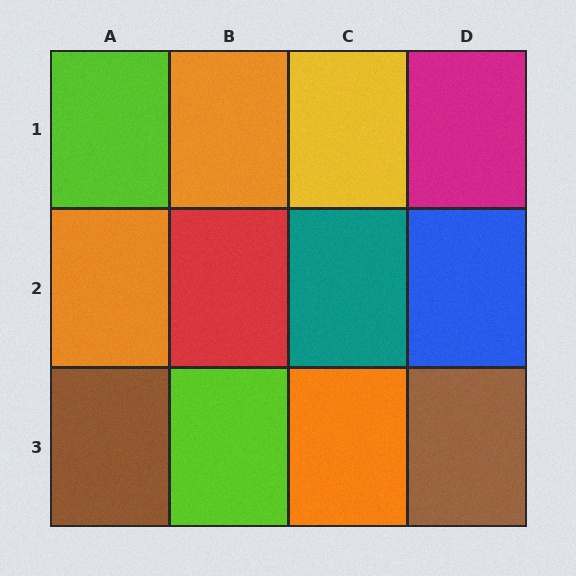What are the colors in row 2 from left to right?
Orange, red, teal, blue.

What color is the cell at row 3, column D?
Brown.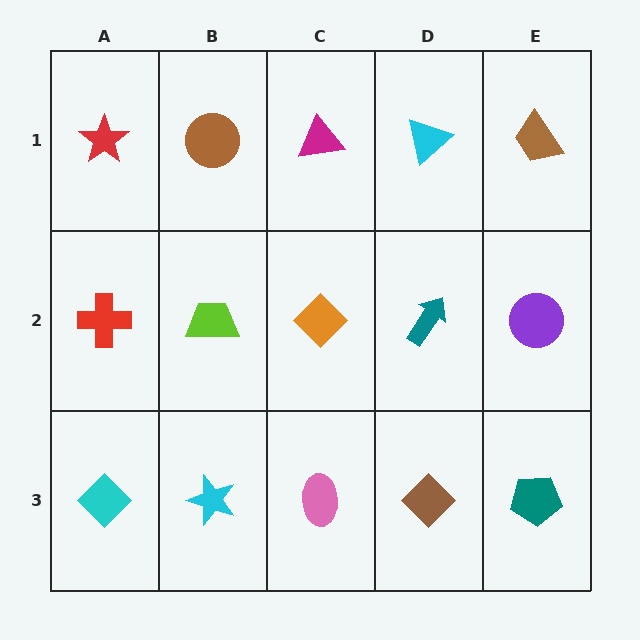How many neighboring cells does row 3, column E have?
2.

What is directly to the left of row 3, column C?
A cyan star.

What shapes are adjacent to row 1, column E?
A purple circle (row 2, column E), a cyan triangle (row 1, column D).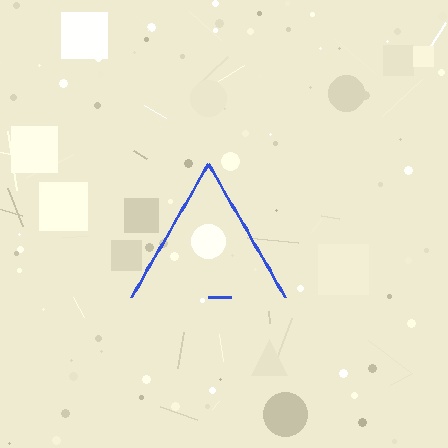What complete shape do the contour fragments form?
The contour fragments form a triangle.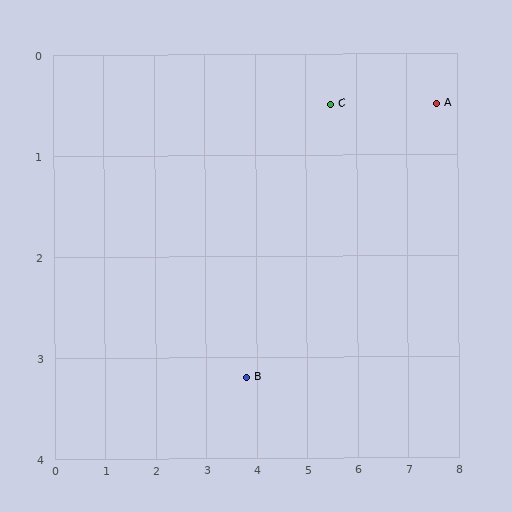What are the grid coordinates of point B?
Point B is at approximately (3.8, 3.2).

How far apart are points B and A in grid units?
Points B and A are about 4.7 grid units apart.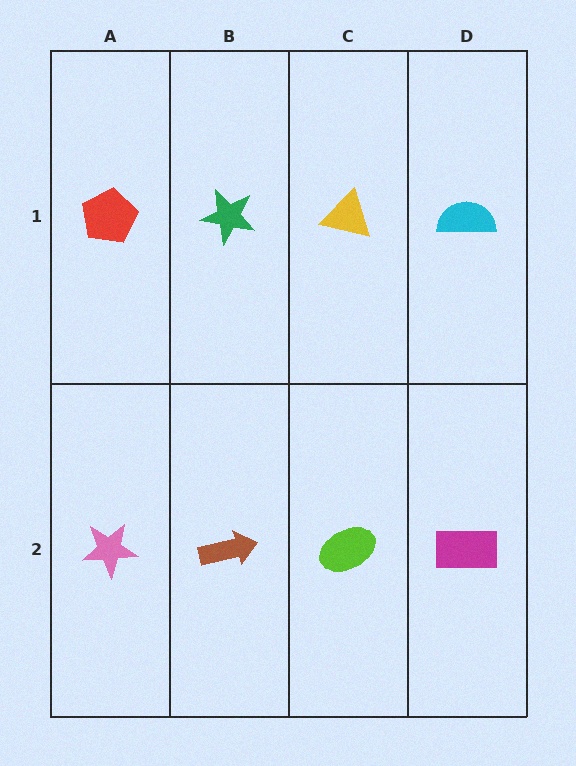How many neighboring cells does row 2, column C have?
3.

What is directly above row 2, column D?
A cyan semicircle.